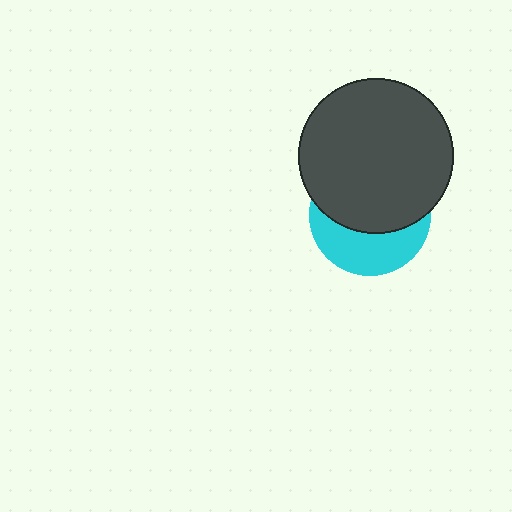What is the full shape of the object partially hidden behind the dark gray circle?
The partially hidden object is a cyan circle.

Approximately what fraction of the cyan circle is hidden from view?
Roughly 60% of the cyan circle is hidden behind the dark gray circle.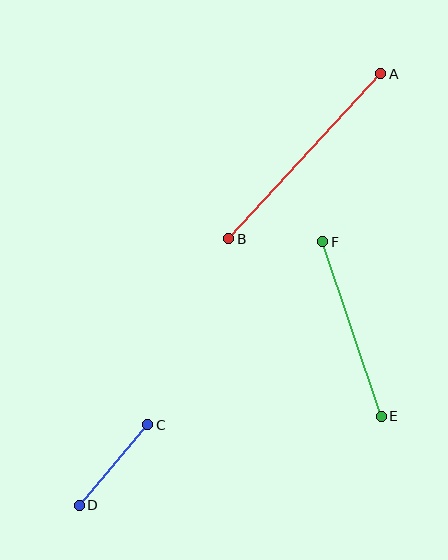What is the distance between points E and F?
The distance is approximately 184 pixels.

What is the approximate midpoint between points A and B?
The midpoint is at approximately (305, 156) pixels.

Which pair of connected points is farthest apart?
Points A and B are farthest apart.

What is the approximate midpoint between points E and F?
The midpoint is at approximately (352, 329) pixels.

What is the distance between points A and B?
The distance is approximately 224 pixels.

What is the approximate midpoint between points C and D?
The midpoint is at approximately (114, 465) pixels.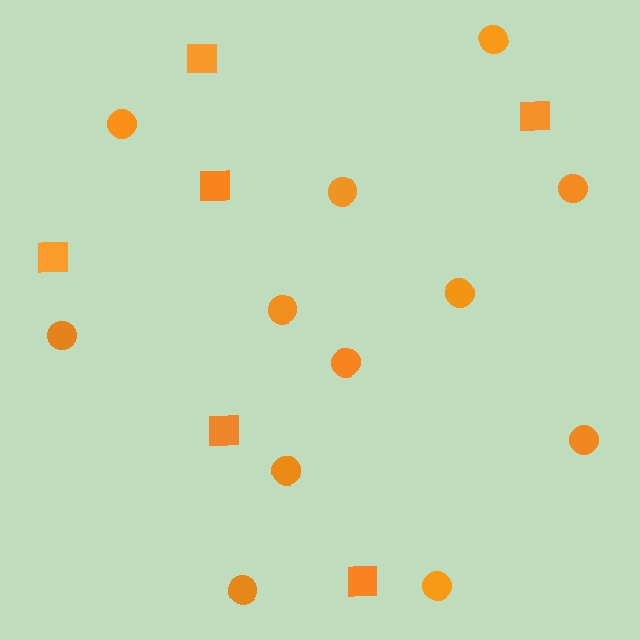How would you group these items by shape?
There are 2 groups: one group of circles (12) and one group of squares (6).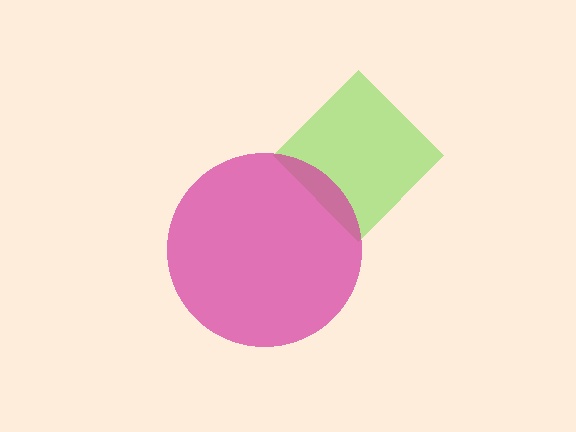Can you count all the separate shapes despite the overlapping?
Yes, there are 2 separate shapes.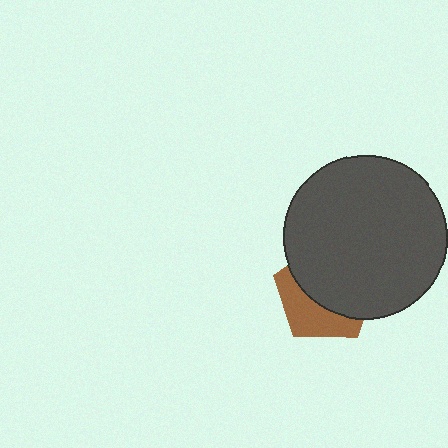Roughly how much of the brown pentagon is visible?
A small part of it is visible (roughly 39%).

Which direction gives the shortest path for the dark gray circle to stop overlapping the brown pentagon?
Moving toward the upper-right gives the shortest separation.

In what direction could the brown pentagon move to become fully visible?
The brown pentagon could move toward the lower-left. That would shift it out from behind the dark gray circle entirely.